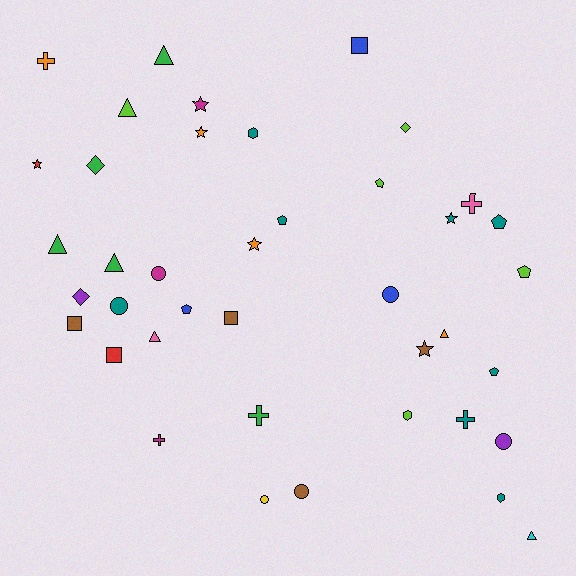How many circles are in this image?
There are 6 circles.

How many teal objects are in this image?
There are 8 teal objects.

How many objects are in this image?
There are 40 objects.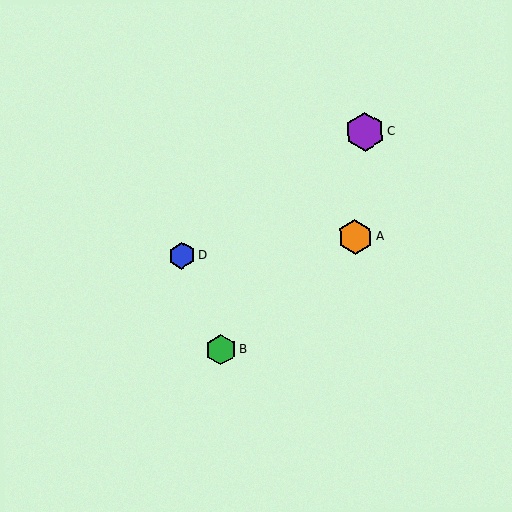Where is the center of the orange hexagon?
The center of the orange hexagon is at (355, 237).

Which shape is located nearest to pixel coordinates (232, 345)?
The green hexagon (labeled B) at (221, 349) is nearest to that location.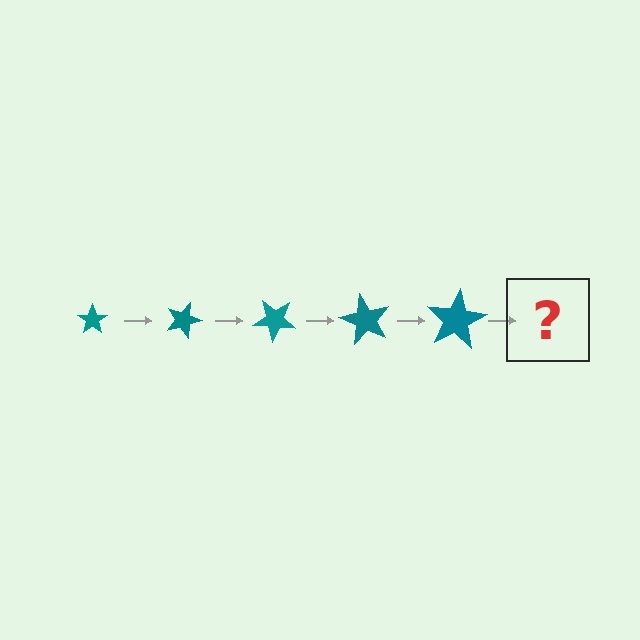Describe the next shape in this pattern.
It should be a star, larger than the previous one and rotated 100 degrees from the start.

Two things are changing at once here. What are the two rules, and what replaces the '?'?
The two rules are that the star grows larger each step and it rotates 20 degrees each step. The '?' should be a star, larger than the previous one and rotated 100 degrees from the start.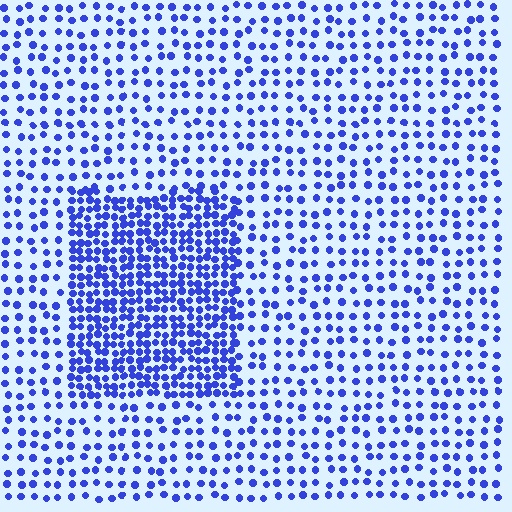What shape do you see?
I see a rectangle.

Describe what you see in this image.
The image contains small blue elements arranged at two different densities. A rectangle-shaped region is visible where the elements are more densely packed than the surrounding area.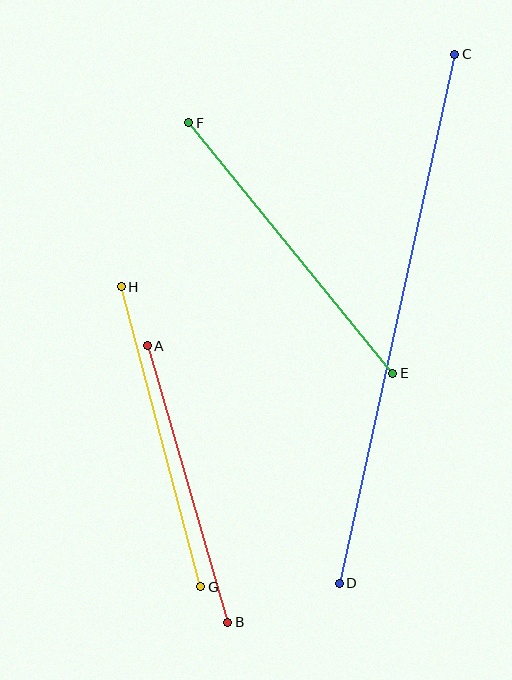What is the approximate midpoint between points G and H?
The midpoint is at approximately (161, 437) pixels.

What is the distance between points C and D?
The distance is approximately 541 pixels.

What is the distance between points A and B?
The distance is approximately 288 pixels.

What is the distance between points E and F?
The distance is approximately 323 pixels.